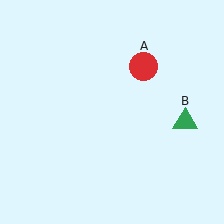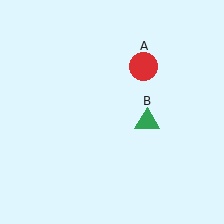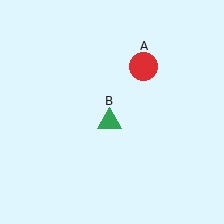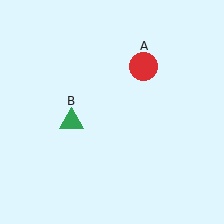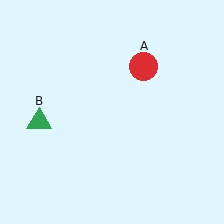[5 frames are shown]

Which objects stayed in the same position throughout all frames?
Red circle (object A) remained stationary.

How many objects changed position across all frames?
1 object changed position: green triangle (object B).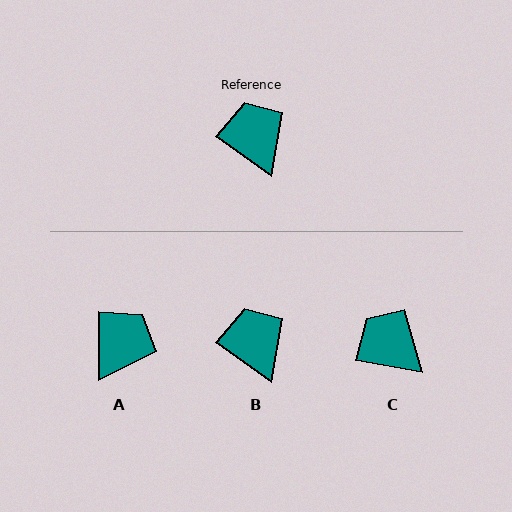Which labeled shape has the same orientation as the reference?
B.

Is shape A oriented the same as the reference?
No, it is off by about 53 degrees.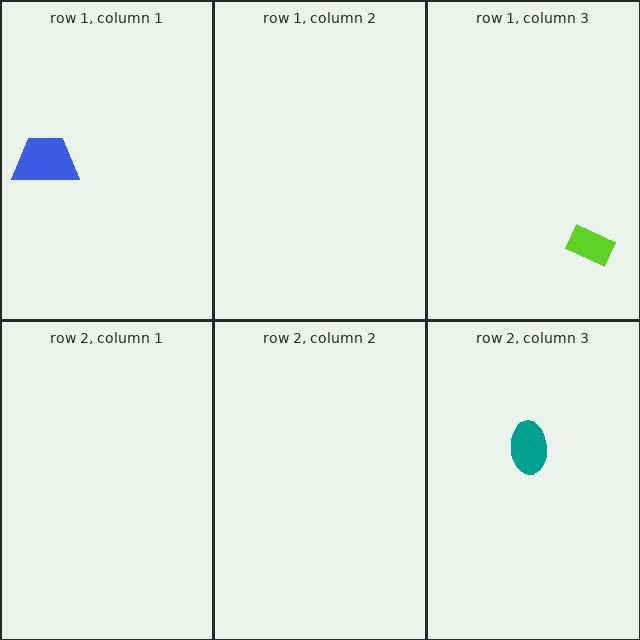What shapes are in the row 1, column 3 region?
The lime rectangle.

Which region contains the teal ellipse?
The row 2, column 3 region.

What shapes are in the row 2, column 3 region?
The teal ellipse.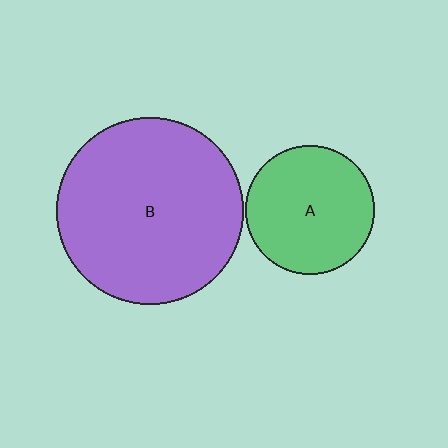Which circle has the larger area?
Circle B (purple).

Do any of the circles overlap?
No, none of the circles overlap.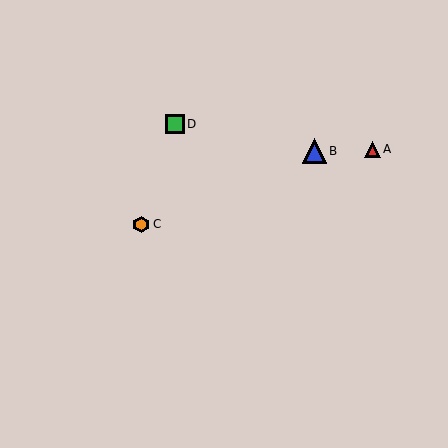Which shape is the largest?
The blue triangle (labeled B) is the largest.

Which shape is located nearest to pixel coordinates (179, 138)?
The green square (labeled D) at (175, 124) is nearest to that location.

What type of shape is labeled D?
Shape D is a green square.